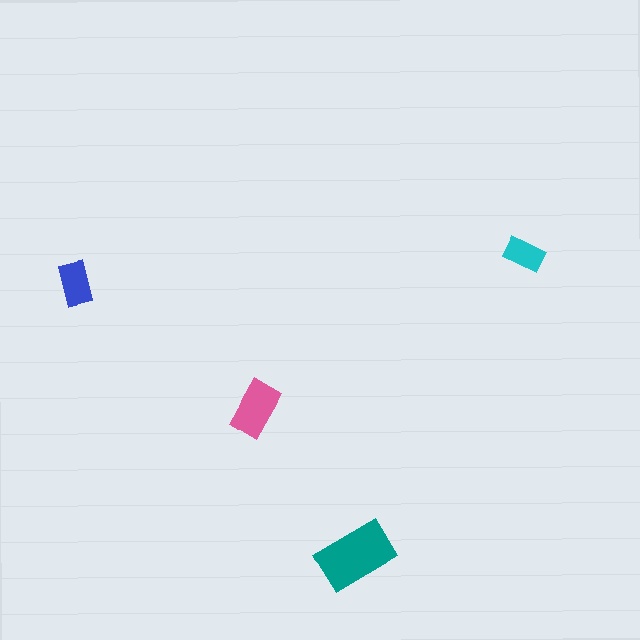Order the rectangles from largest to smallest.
the teal one, the pink one, the blue one, the cyan one.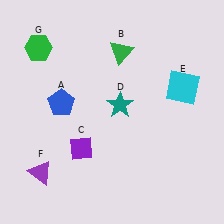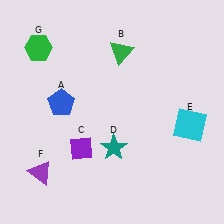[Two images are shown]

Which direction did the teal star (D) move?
The teal star (D) moved down.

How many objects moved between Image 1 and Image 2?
2 objects moved between the two images.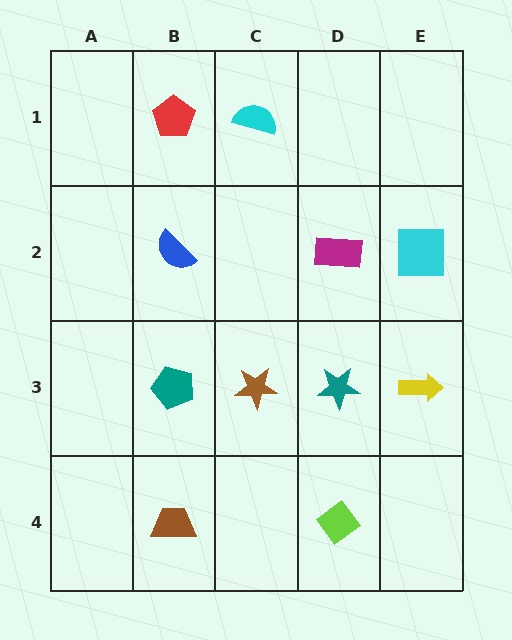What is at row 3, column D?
A teal star.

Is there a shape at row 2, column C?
No, that cell is empty.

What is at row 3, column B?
A teal pentagon.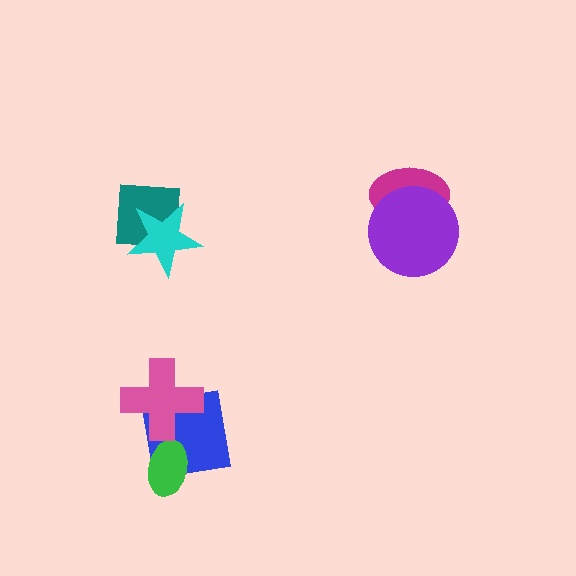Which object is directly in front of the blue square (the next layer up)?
The green ellipse is directly in front of the blue square.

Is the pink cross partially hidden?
No, no other shape covers it.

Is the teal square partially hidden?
Yes, it is partially covered by another shape.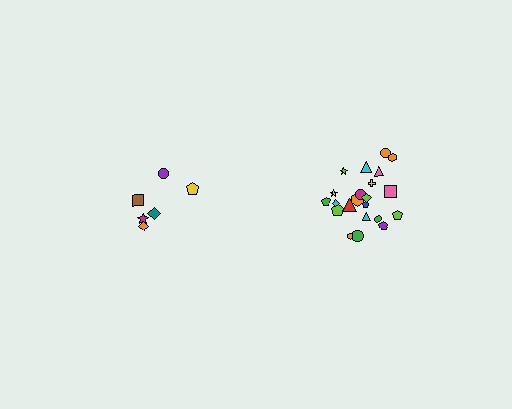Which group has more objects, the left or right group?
The right group.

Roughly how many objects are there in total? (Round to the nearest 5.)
Roughly 30 objects in total.